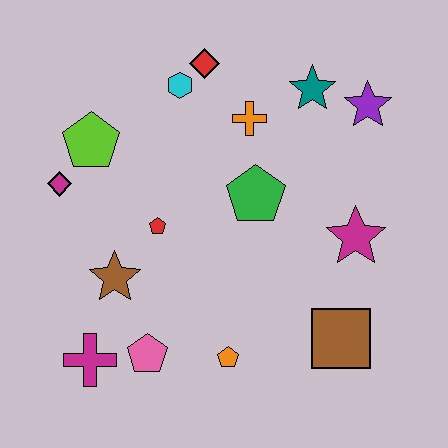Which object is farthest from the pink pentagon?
The purple star is farthest from the pink pentagon.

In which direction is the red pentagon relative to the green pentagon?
The red pentagon is to the left of the green pentagon.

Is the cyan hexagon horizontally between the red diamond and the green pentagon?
No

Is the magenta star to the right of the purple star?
No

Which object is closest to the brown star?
The red pentagon is closest to the brown star.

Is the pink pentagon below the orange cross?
Yes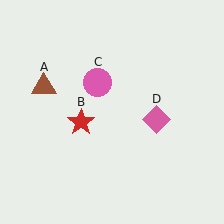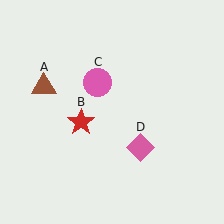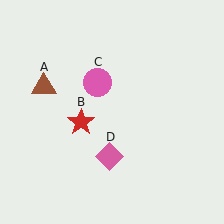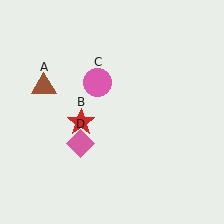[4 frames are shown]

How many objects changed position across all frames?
1 object changed position: pink diamond (object D).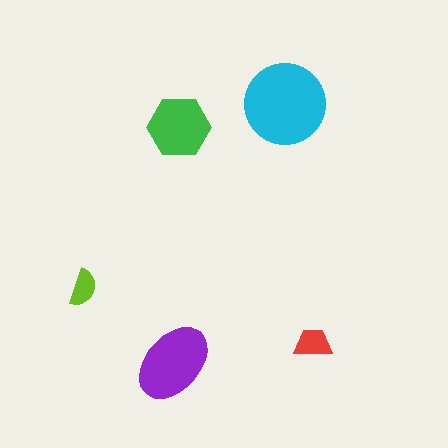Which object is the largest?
The cyan circle.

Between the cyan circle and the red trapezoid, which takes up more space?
The cyan circle.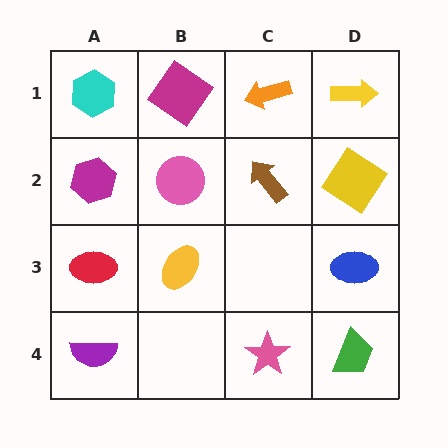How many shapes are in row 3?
3 shapes.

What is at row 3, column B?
A yellow ellipse.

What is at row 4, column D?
A green trapezoid.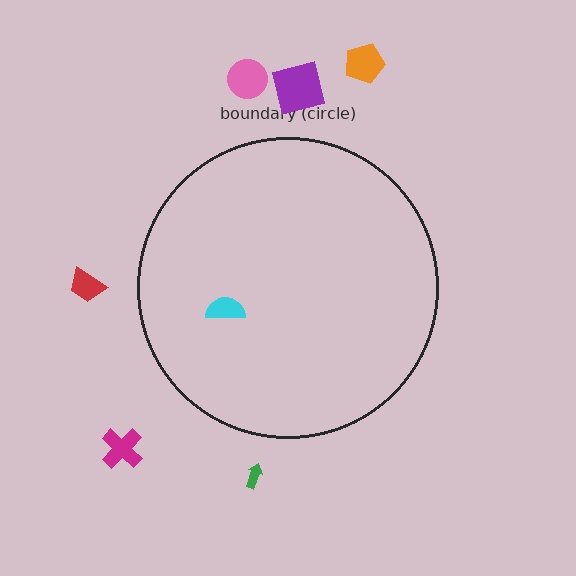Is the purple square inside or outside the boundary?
Outside.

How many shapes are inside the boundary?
1 inside, 6 outside.